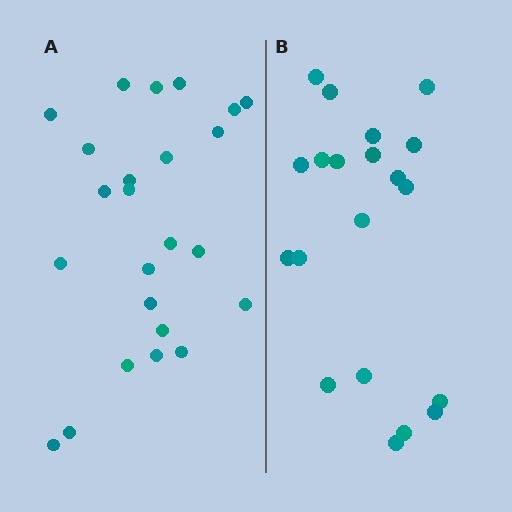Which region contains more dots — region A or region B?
Region A (the left region) has more dots.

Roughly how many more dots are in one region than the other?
Region A has about 4 more dots than region B.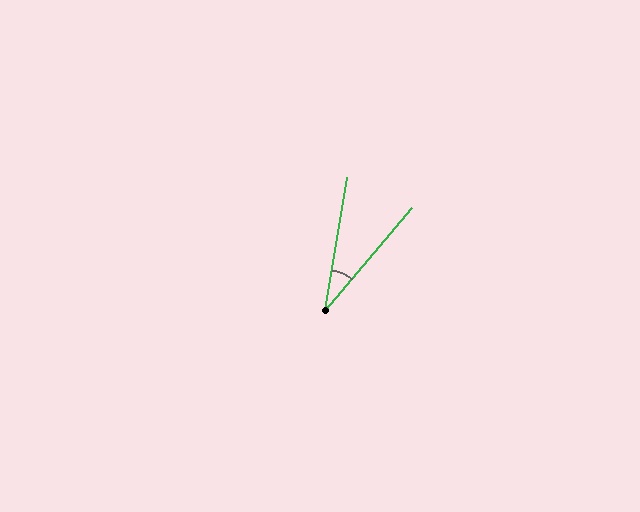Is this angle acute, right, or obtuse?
It is acute.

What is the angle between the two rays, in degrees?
Approximately 31 degrees.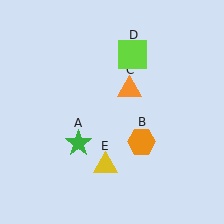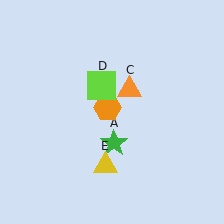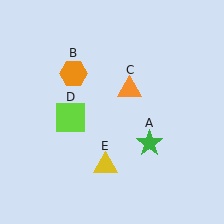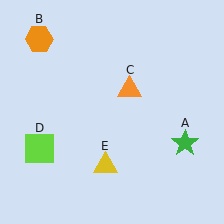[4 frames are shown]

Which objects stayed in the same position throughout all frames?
Orange triangle (object C) and yellow triangle (object E) remained stationary.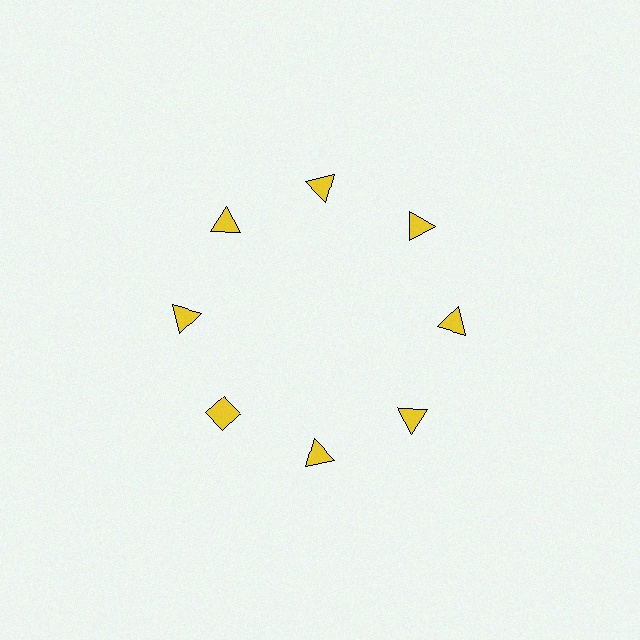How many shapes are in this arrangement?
There are 8 shapes arranged in a ring pattern.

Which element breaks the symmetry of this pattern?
The yellow diamond at roughly the 8 o'clock position breaks the symmetry. All other shapes are yellow triangles.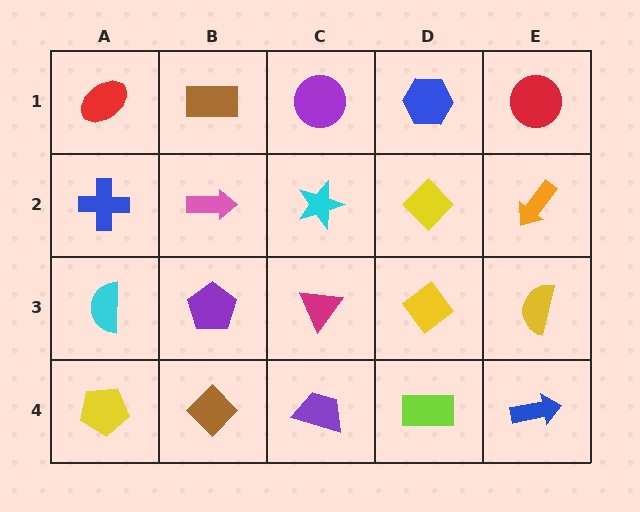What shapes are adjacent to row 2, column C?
A purple circle (row 1, column C), a magenta triangle (row 3, column C), a pink arrow (row 2, column B), a yellow diamond (row 2, column D).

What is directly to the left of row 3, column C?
A purple pentagon.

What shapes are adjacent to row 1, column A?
A blue cross (row 2, column A), a brown rectangle (row 1, column B).